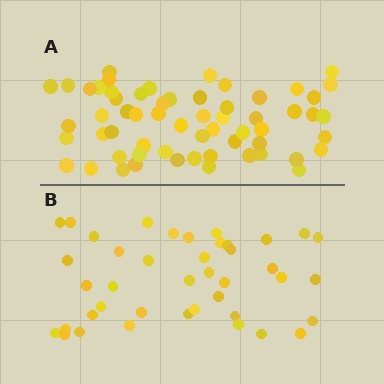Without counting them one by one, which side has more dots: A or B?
Region A (the top region) has more dots.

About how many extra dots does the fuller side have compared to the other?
Region A has approximately 20 more dots than region B.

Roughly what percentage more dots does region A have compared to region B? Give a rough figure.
About 45% more.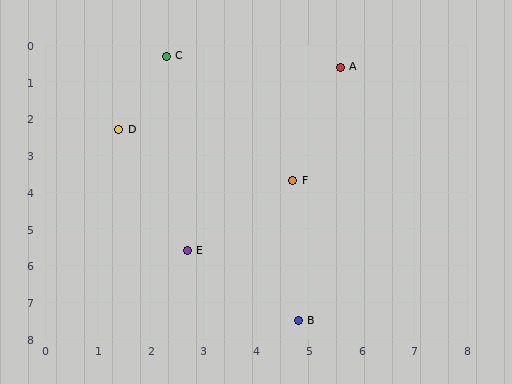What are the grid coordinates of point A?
Point A is at approximately (5.6, 0.6).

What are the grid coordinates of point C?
Point C is at approximately (2.3, 0.3).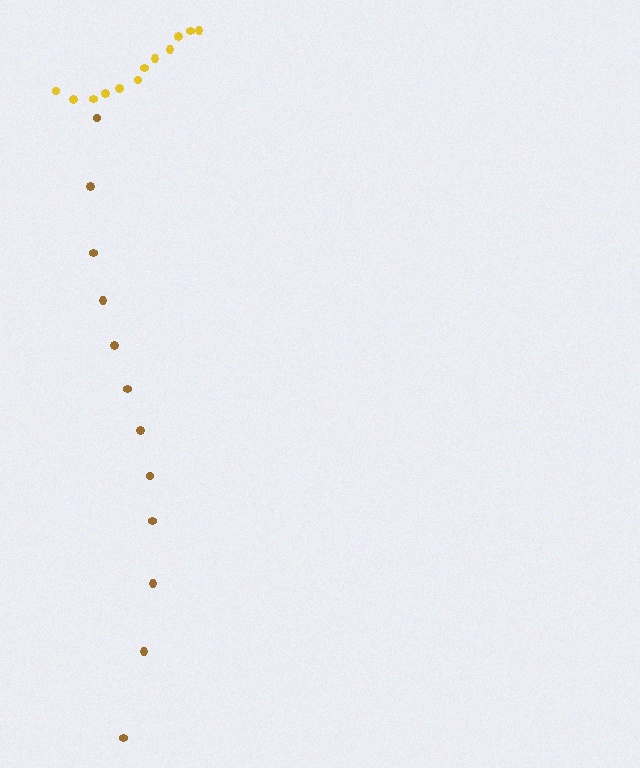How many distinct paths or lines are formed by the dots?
There are 2 distinct paths.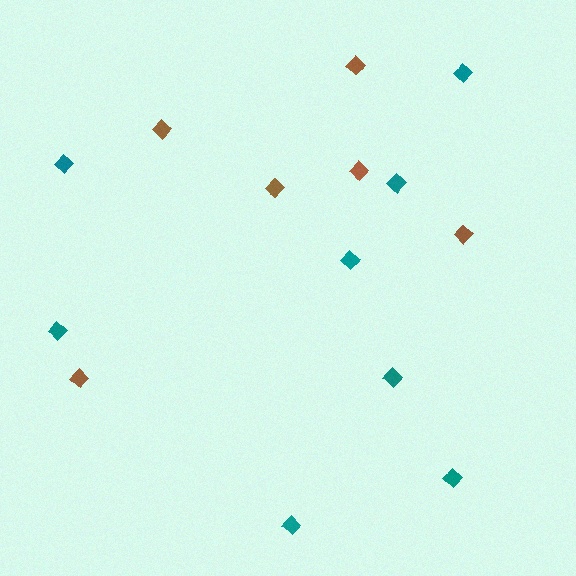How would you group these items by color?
There are 2 groups: one group of teal diamonds (8) and one group of brown diamonds (6).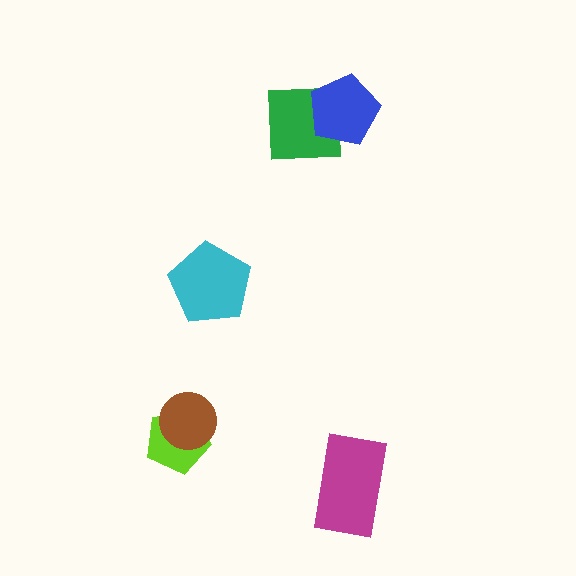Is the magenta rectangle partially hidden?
No, no other shape covers it.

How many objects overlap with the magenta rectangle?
0 objects overlap with the magenta rectangle.